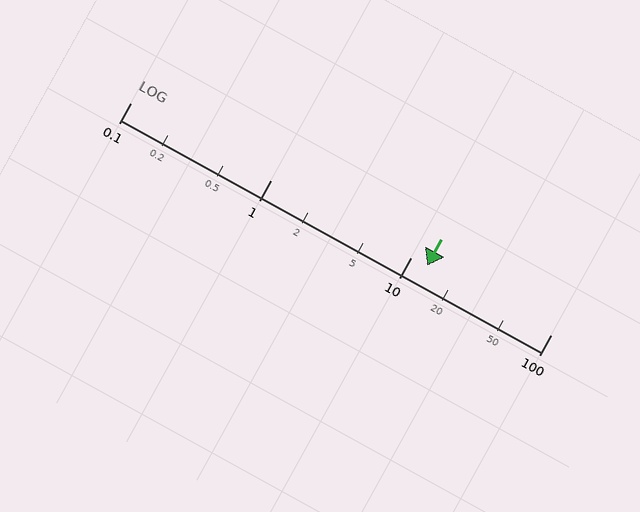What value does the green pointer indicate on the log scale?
The pointer indicates approximately 13.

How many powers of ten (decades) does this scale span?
The scale spans 3 decades, from 0.1 to 100.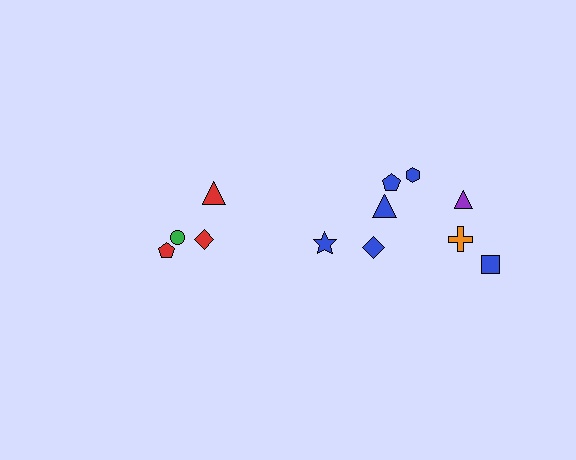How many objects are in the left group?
There are 4 objects.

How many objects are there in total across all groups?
There are 12 objects.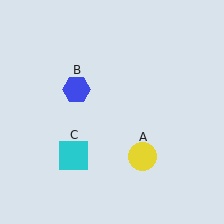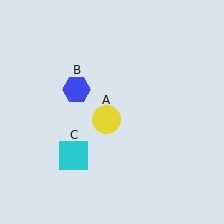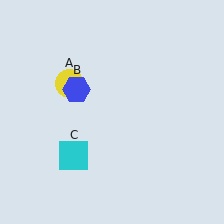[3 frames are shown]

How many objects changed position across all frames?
1 object changed position: yellow circle (object A).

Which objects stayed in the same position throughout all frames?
Blue hexagon (object B) and cyan square (object C) remained stationary.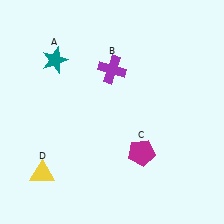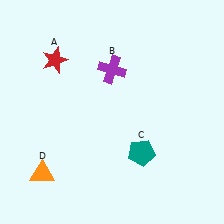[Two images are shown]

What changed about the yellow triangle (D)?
In Image 1, D is yellow. In Image 2, it changed to orange.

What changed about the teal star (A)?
In Image 1, A is teal. In Image 2, it changed to red.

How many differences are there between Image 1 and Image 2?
There are 3 differences between the two images.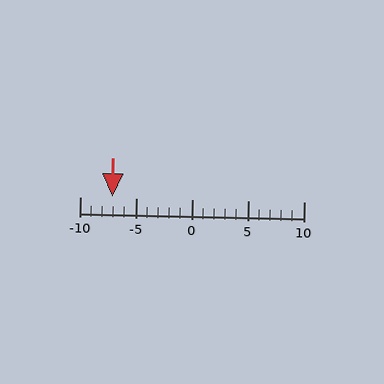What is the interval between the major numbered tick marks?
The major tick marks are spaced 5 units apart.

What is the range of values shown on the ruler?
The ruler shows values from -10 to 10.